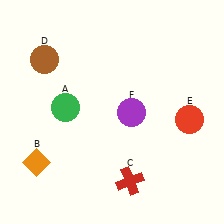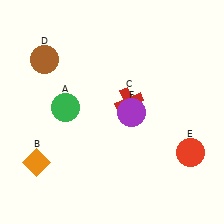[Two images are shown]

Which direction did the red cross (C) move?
The red cross (C) moved up.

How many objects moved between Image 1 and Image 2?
2 objects moved between the two images.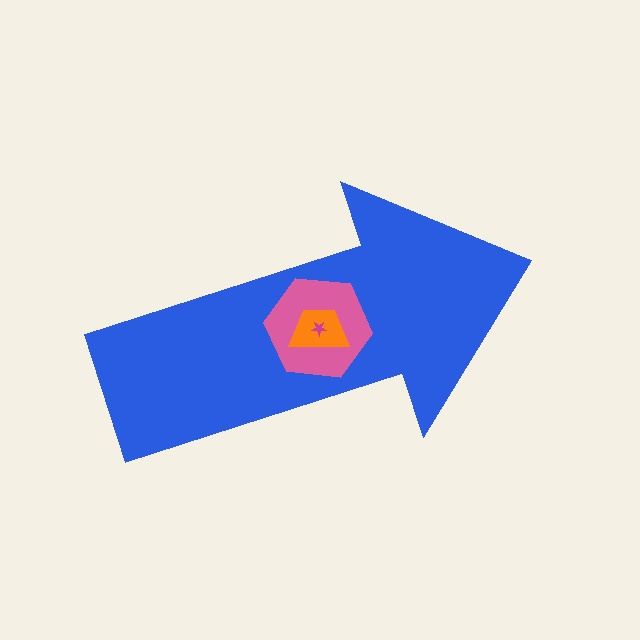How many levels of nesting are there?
4.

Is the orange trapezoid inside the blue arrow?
Yes.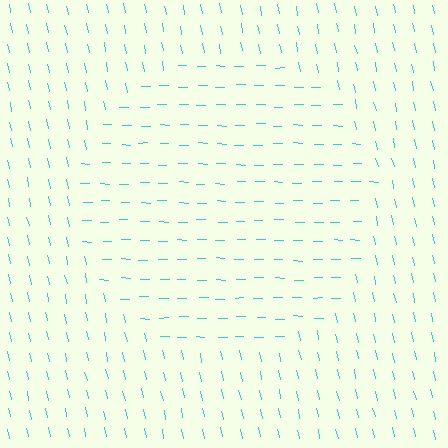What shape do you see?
I see a circle.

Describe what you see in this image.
The image is filled with small cyan line segments. A circle region in the image has lines oriented differently from the surrounding lines, creating a visible texture boundary.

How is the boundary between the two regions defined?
The boundary is defined purely by a change in line orientation (approximately 77 degrees difference). All lines are the same color and thickness.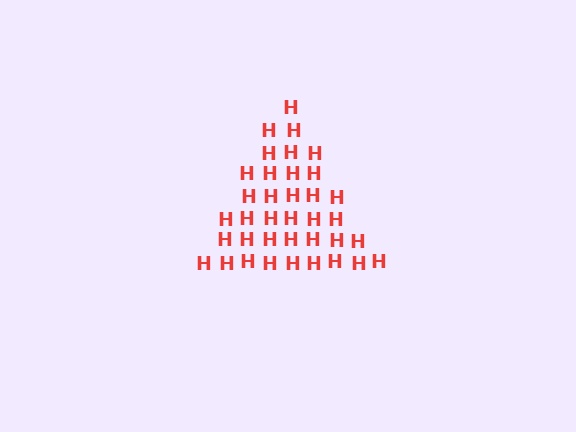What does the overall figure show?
The overall figure shows a triangle.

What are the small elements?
The small elements are letter H's.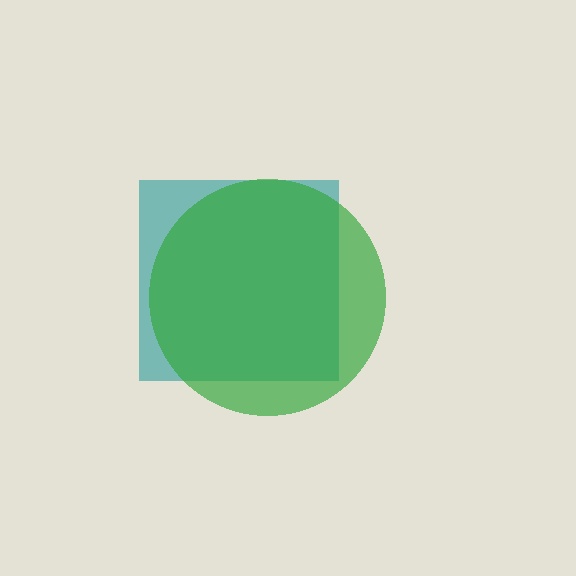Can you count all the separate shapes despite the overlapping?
Yes, there are 2 separate shapes.